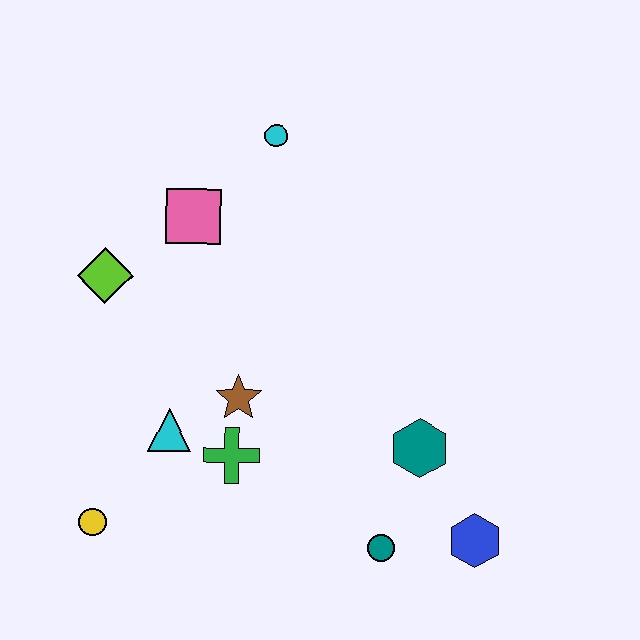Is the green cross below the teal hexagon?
Yes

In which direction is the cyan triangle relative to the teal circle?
The cyan triangle is to the left of the teal circle.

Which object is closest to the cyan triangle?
The green cross is closest to the cyan triangle.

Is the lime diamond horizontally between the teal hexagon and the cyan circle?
No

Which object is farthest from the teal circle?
The cyan circle is farthest from the teal circle.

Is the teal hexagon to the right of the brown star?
Yes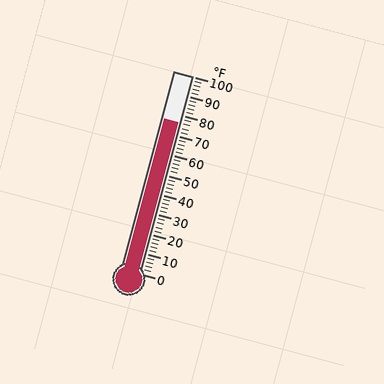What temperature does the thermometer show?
The thermometer shows approximately 76°F.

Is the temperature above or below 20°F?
The temperature is above 20°F.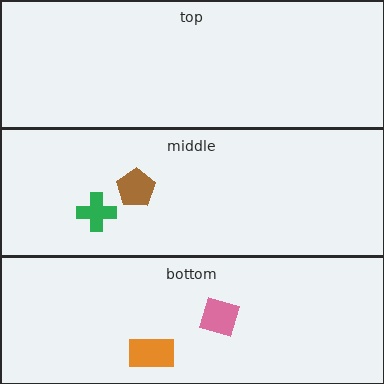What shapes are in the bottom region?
The pink square, the orange rectangle.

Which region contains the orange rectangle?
The bottom region.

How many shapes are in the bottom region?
2.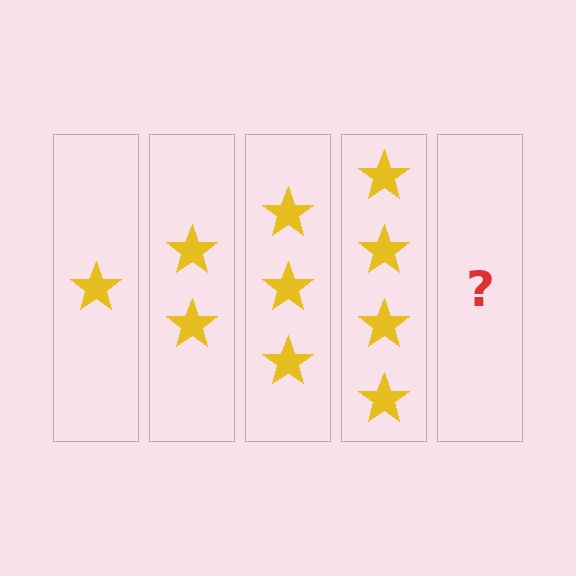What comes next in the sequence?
The next element should be 5 stars.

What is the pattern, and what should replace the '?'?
The pattern is that each step adds one more star. The '?' should be 5 stars.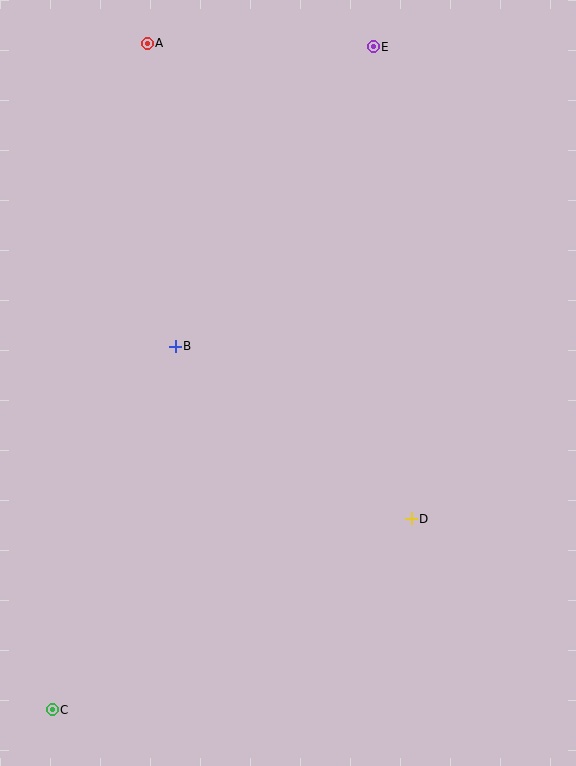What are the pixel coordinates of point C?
Point C is at (52, 710).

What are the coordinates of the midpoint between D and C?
The midpoint between D and C is at (232, 614).